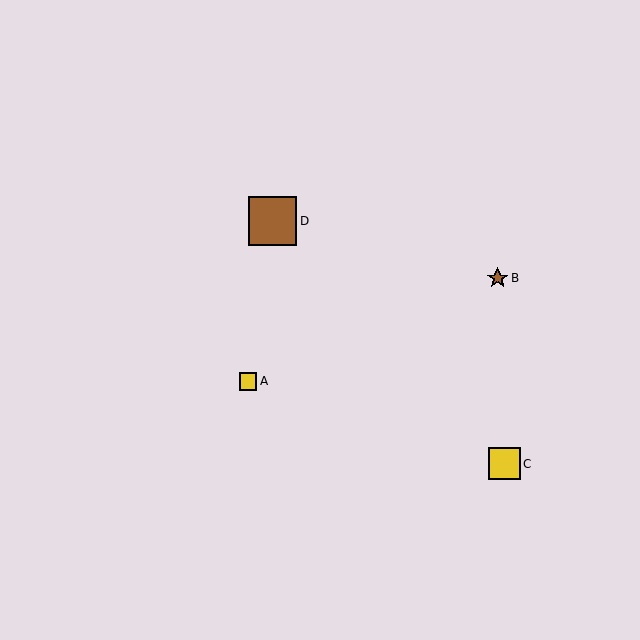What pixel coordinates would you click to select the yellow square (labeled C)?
Click at (504, 464) to select the yellow square C.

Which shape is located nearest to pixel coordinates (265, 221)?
The brown square (labeled D) at (273, 221) is nearest to that location.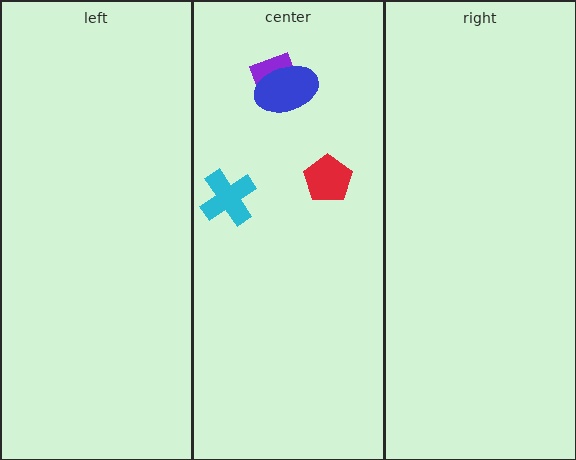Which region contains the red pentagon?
The center region.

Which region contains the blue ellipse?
The center region.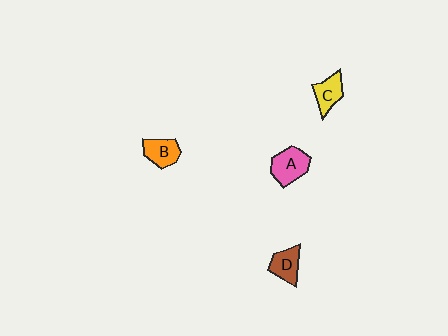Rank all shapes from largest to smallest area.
From largest to smallest: A (pink), B (orange), D (brown), C (yellow).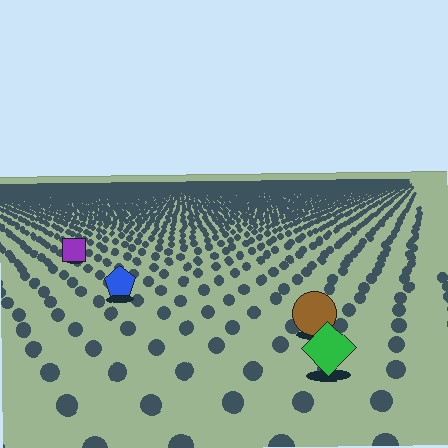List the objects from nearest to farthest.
From nearest to farthest: the green diamond, the brown circle, the blue pentagon, the purple square.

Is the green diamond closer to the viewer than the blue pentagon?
Yes. The green diamond is closer — you can tell from the texture gradient: the ground texture is coarser near it.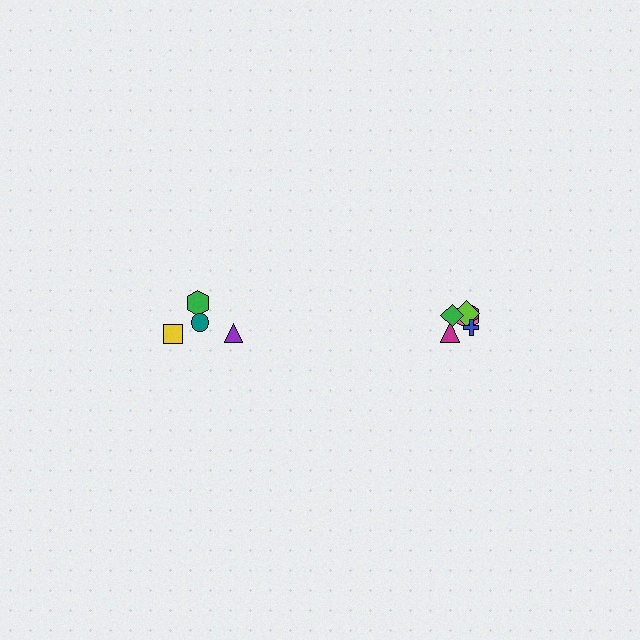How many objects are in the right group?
There are 6 objects.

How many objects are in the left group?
There are 4 objects.